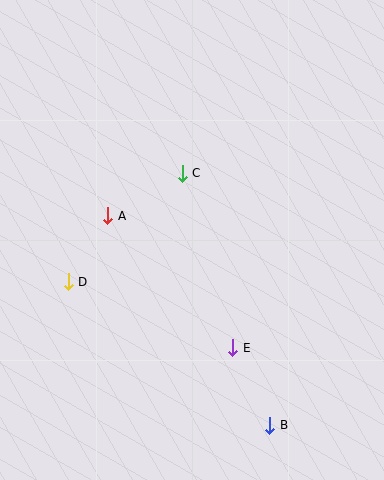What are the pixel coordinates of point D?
Point D is at (68, 282).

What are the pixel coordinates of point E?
Point E is at (233, 348).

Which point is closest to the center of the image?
Point C at (182, 173) is closest to the center.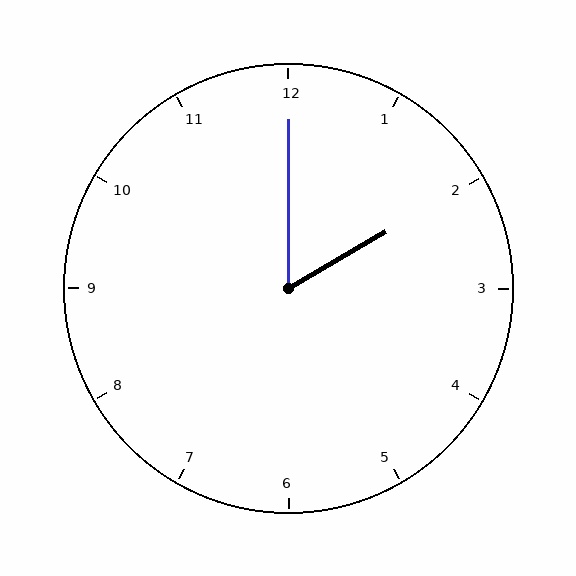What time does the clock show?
2:00.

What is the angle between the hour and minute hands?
Approximately 60 degrees.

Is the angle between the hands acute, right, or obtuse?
It is acute.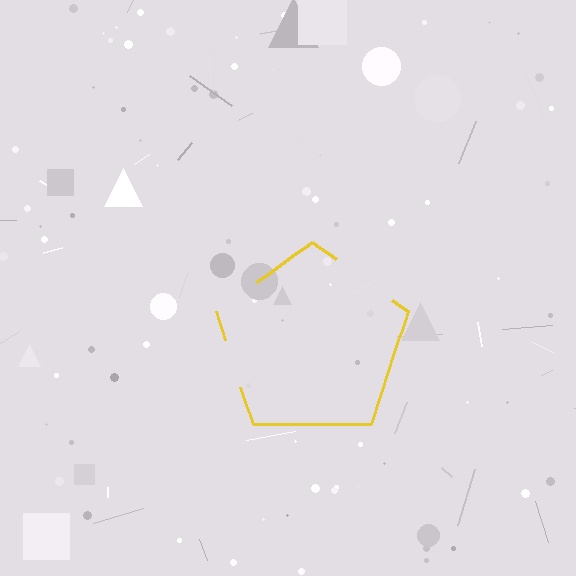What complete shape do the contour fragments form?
The contour fragments form a pentagon.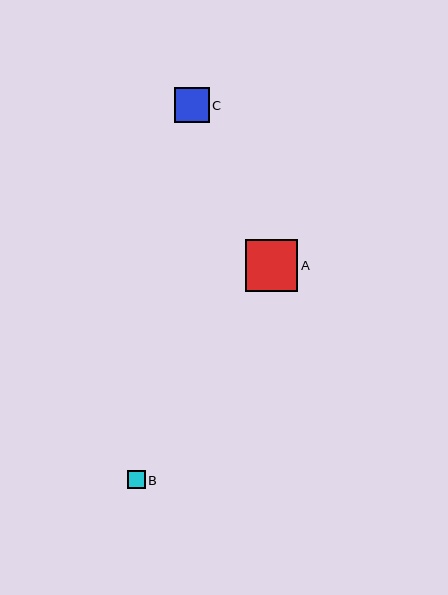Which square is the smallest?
Square B is the smallest with a size of approximately 18 pixels.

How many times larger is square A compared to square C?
Square A is approximately 1.5 times the size of square C.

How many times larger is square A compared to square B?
Square A is approximately 2.9 times the size of square B.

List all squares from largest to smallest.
From largest to smallest: A, C, B.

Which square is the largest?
Square A is the largest with a size of approximately 52 pixels.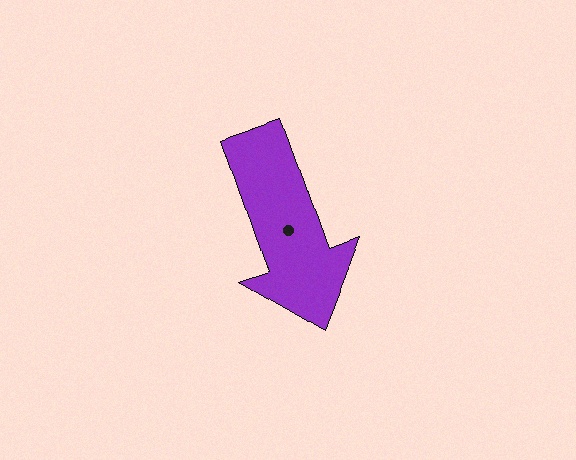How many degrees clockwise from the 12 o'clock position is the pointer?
Approximately 161 degrees.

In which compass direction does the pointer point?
South.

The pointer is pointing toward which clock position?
Roughly 5 o'clock.